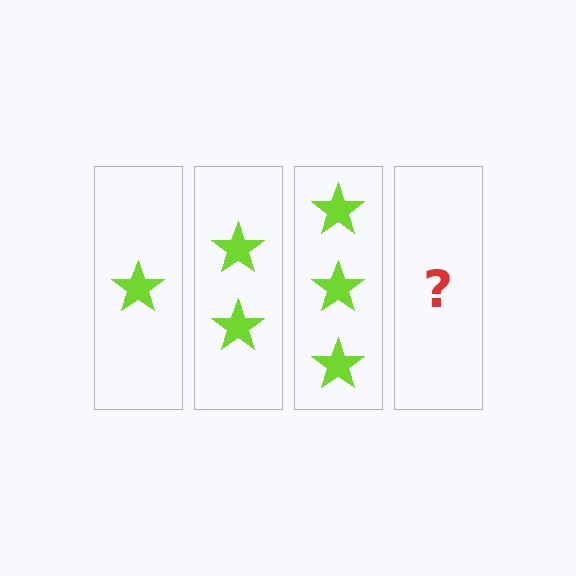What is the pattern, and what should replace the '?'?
The pattern is that each step adds one more star. The '?' should be 4 stars.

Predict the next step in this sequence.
The next step is 4 stars.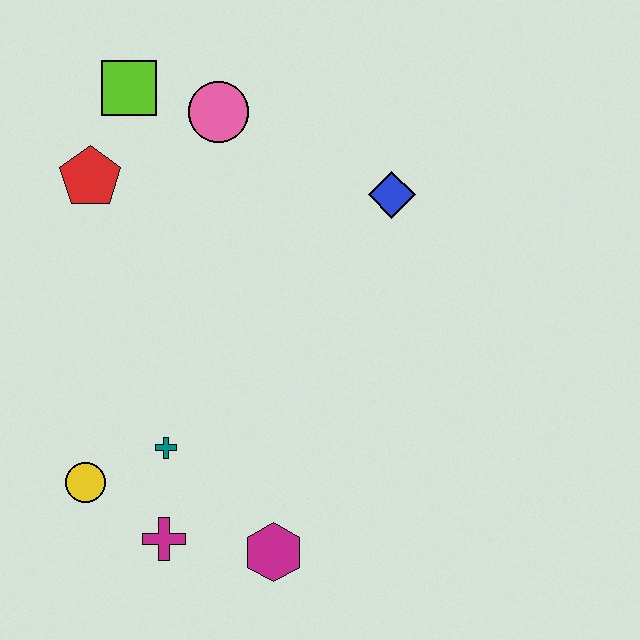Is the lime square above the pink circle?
Yes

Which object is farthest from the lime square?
The magenta hexagon is farthest from the lime square.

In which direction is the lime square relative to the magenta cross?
The lime square is above the magenta cross.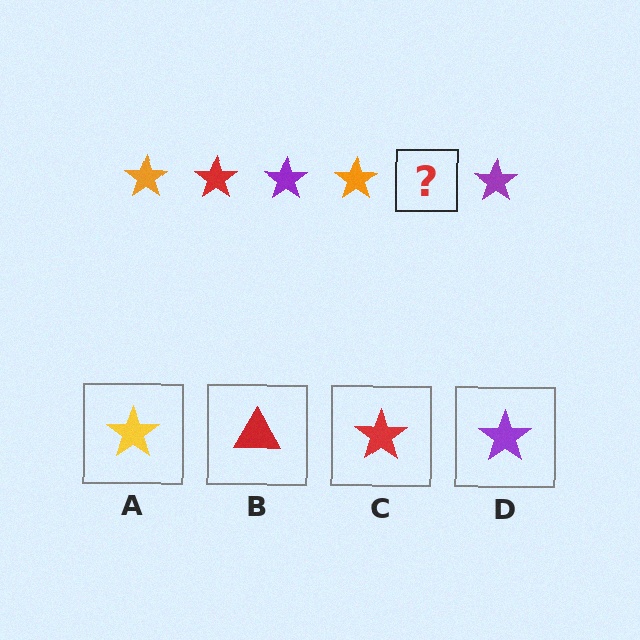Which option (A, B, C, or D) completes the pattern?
C.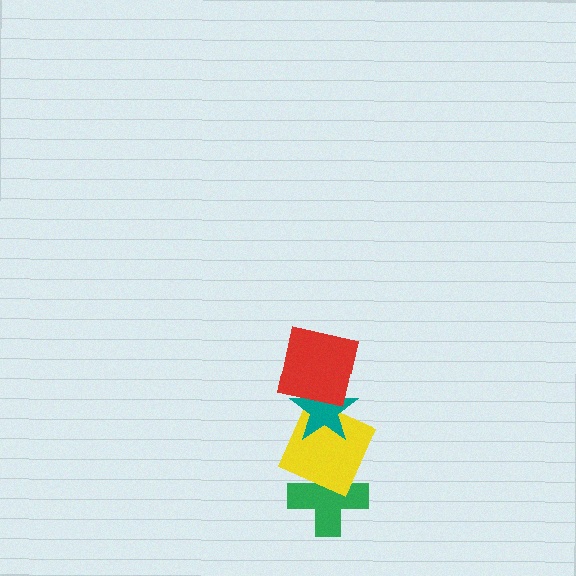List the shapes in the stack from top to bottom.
From top to bottom: the red square, the teal star, the yellow square, the green cross.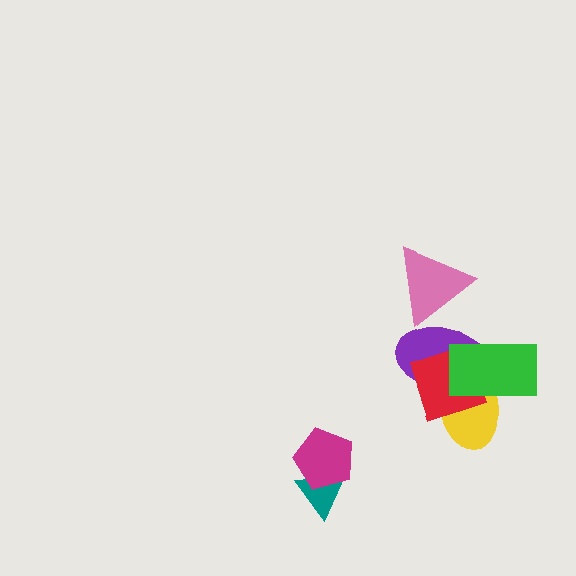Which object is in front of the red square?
The green rectangle is in front of the red square.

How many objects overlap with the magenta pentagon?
1 object overlaps with the magenta pentagon.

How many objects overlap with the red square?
3 objects overlap with the red square.